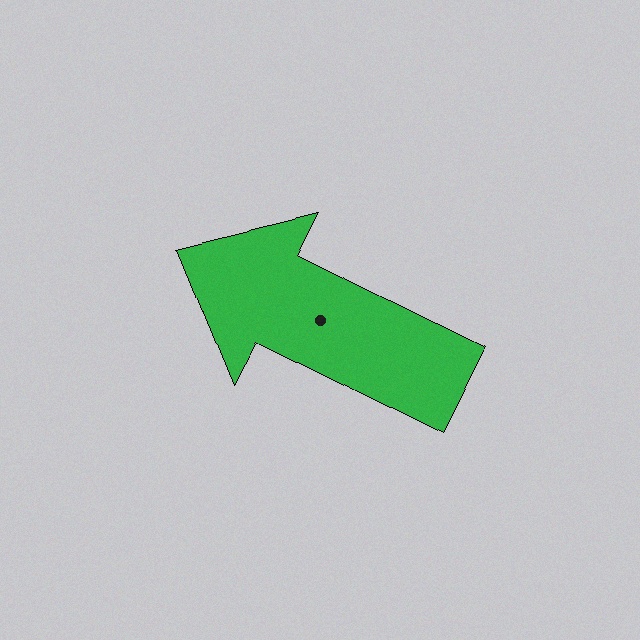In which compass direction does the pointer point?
Northwest.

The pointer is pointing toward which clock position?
Roughly 10 o'clock.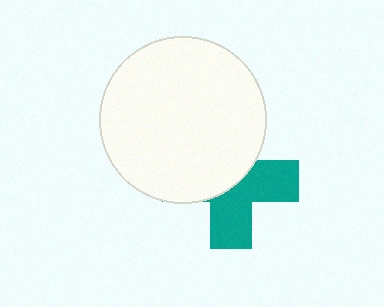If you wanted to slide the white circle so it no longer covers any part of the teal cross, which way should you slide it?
Slide it toward the upper-left — that is the most direct way to separate the two shapes.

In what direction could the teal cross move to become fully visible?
The teal cross could move toward the lower-right. That would shift it out from behind the white circle entirely.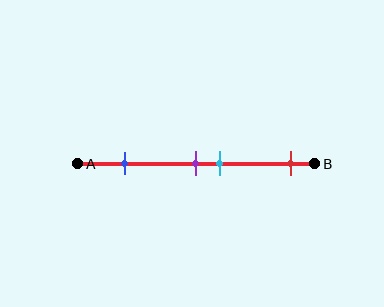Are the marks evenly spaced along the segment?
No, the marks are not evenly spaced.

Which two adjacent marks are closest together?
The purple and cyan marks are the closest adjacent pair.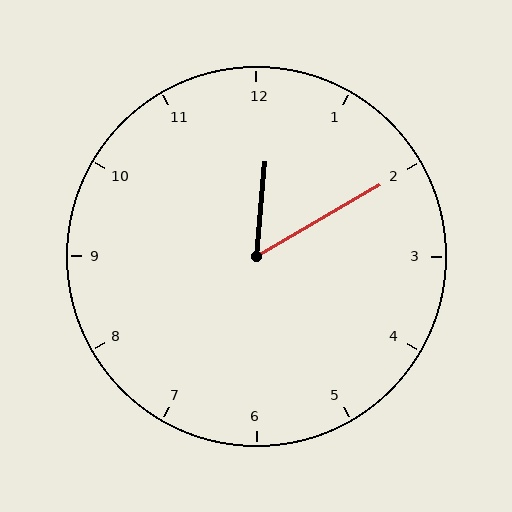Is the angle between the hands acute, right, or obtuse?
It is acute.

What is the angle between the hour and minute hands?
Approximately 55 degrees.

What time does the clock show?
12:10.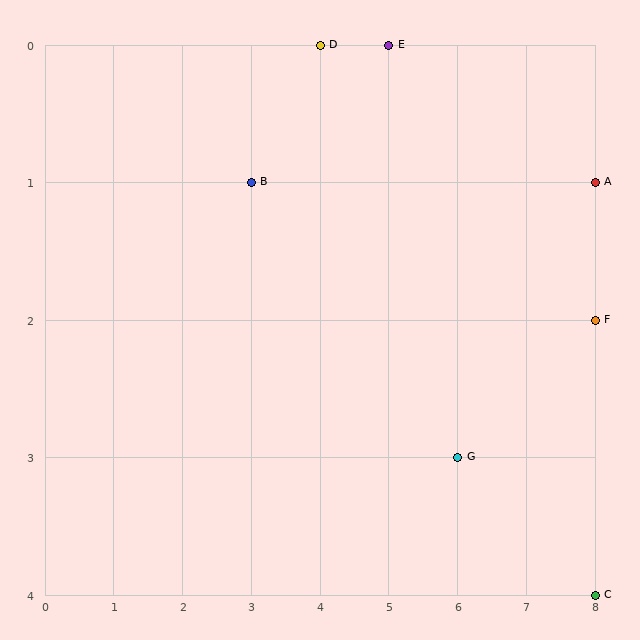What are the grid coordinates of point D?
Point D is at grid coordinates (4, 0).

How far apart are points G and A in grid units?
Points G and A are 2 columns and 2 rows apart (about 2.8 grid units diagonally).